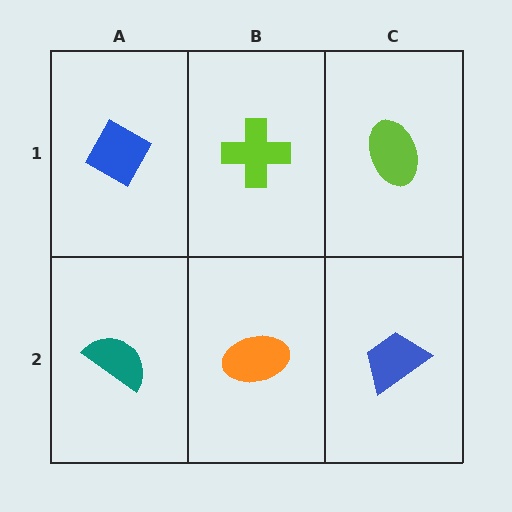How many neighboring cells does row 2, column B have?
3.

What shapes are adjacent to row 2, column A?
A blue diamond (row 1, column A), an orange ellipse (row 2, column B).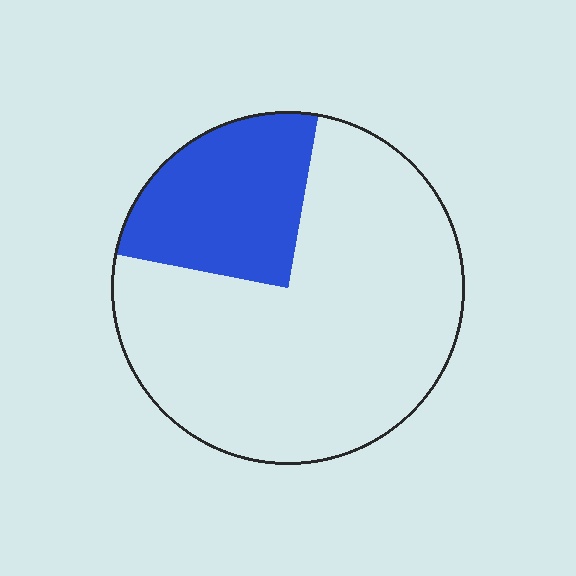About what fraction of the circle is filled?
About one quarter (1/4).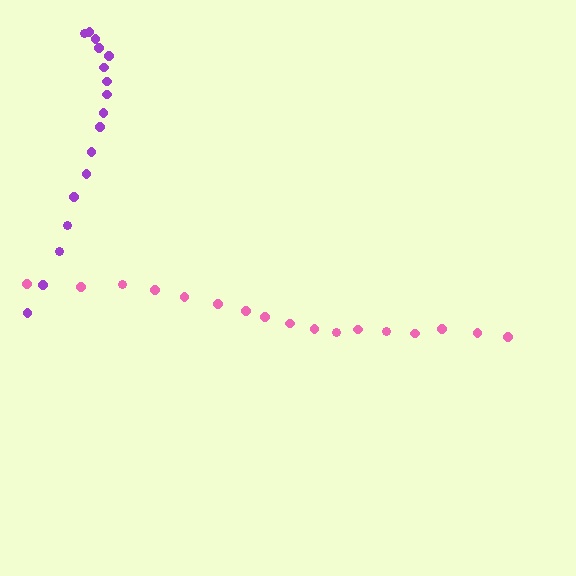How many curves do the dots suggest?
There are 2 distinct paths.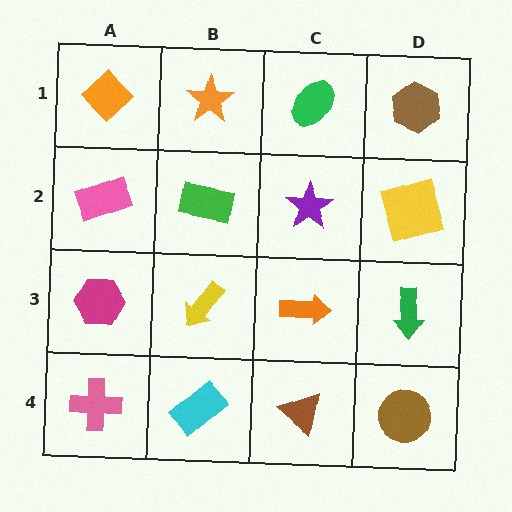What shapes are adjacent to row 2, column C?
A green ellipse (row 1, column C), an orange arrow (row 3, column C), a green rectangle (row 2, column B), a yellow square (row 2, column D).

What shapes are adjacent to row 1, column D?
A yellow square (row 2, column D), a green ellipse (row 1, column C).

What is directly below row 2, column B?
A yellow arrow.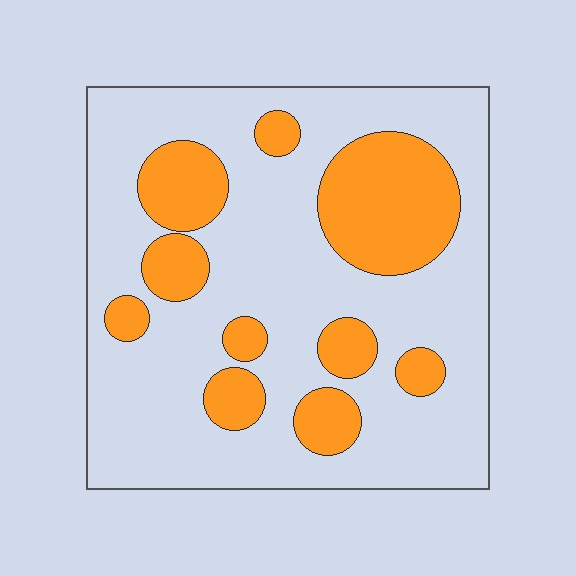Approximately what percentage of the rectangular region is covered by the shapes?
Approximately 25%.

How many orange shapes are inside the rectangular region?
10.